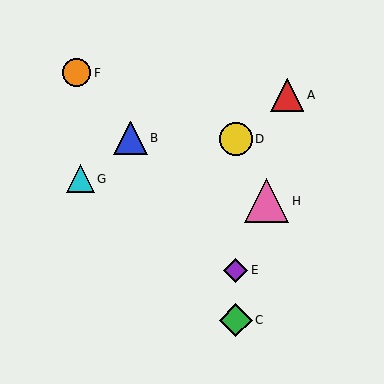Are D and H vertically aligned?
No, D is at x≈236 and H is at x≈267.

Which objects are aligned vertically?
Objects C, D, E are aligned vertically.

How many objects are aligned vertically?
3 objects (C, D, E) are aligned vertically.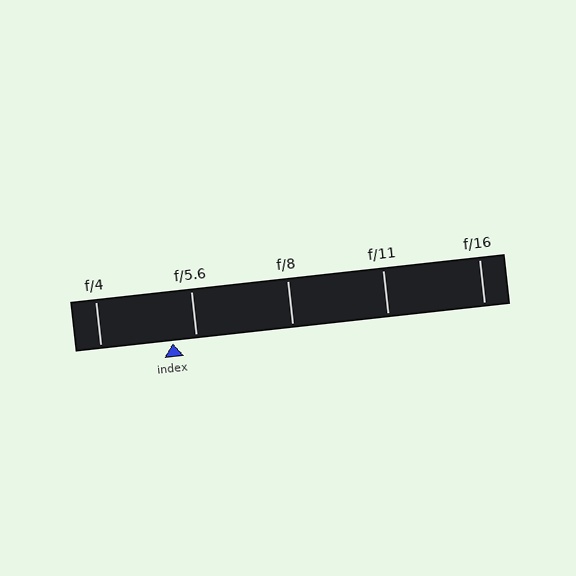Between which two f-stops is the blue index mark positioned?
The index mark is between f/4 and f/5.6.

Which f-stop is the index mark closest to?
The index mark is closest to f/5.6.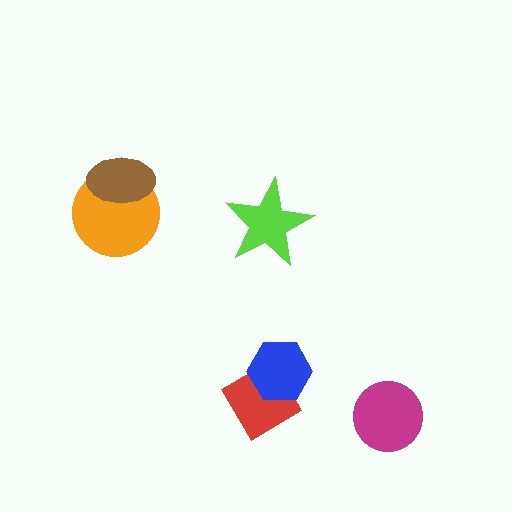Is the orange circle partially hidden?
Yes, it is partially covered by another shape.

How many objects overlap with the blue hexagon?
1 object overlaps with the blue hexagon.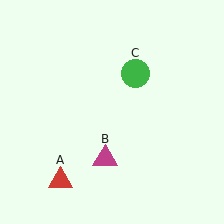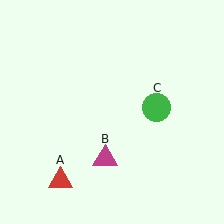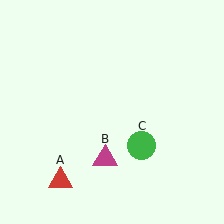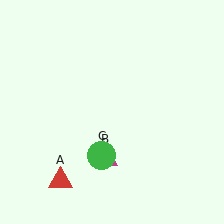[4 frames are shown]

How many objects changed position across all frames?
1 object changed position: green circle (object C).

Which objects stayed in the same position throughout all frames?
Red triangle (object A) and magenta triangle (object B) remained stationary.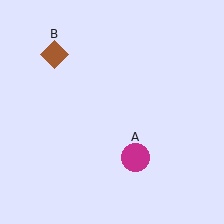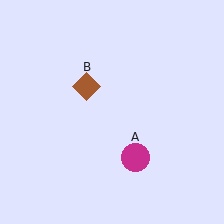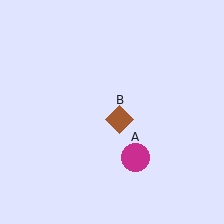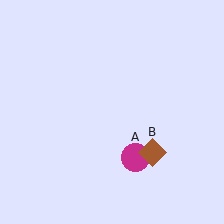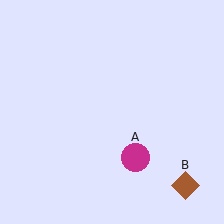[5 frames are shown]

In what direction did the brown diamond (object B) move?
The brown diamond (object B) moved down and to the right.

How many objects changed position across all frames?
1 object changed position: brown diamond (object B).